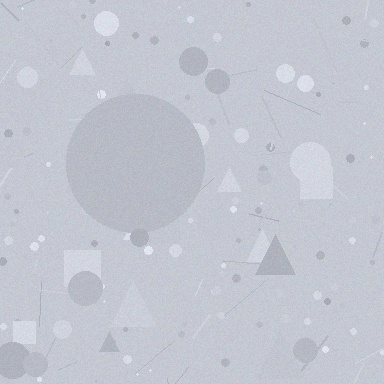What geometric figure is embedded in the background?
A circle is embedded in the background.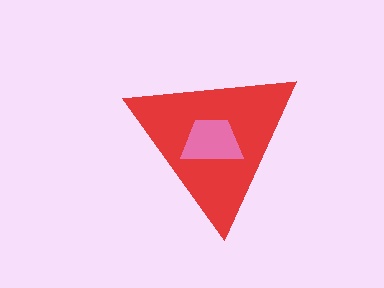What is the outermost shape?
The red triangle.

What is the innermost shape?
The pink trapezoid.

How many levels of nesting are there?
2.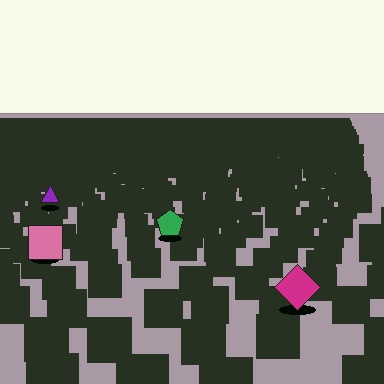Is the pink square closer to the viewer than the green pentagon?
Yes. The pink square is closer — you can tell from the texture gradient: the ground texture is coarser near it.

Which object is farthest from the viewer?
The purple triangle is farthest from the viewer. It appears smaller and the ground texture around it is denser.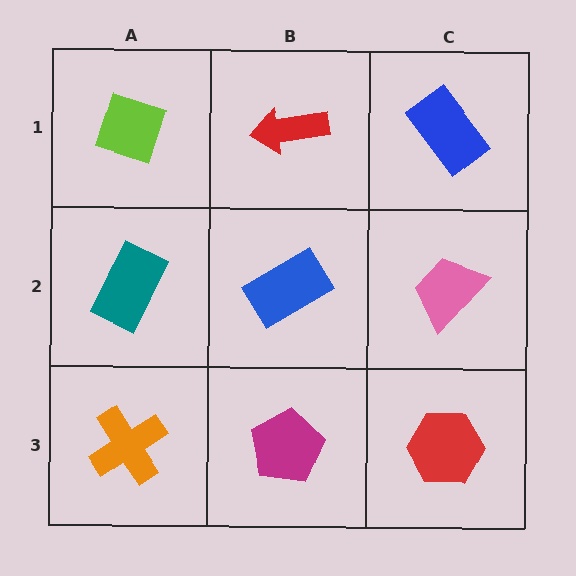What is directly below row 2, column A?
An orange cross.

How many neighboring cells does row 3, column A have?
2.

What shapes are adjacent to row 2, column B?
A red arrow (row 1, column B), a magenta pentagon (row 3, column B), a teal rectangle (row 2, column A), a pink trapezoid (row 2, column C).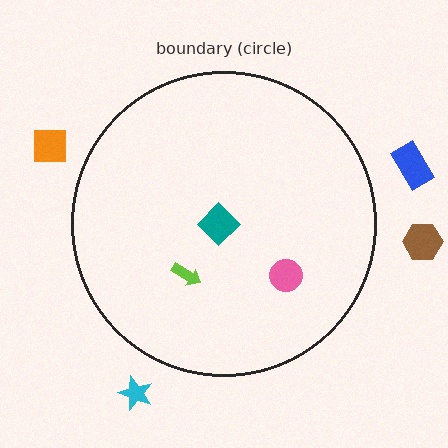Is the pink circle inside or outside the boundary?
Inside.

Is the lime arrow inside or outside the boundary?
Inside.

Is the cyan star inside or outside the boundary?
Outside.